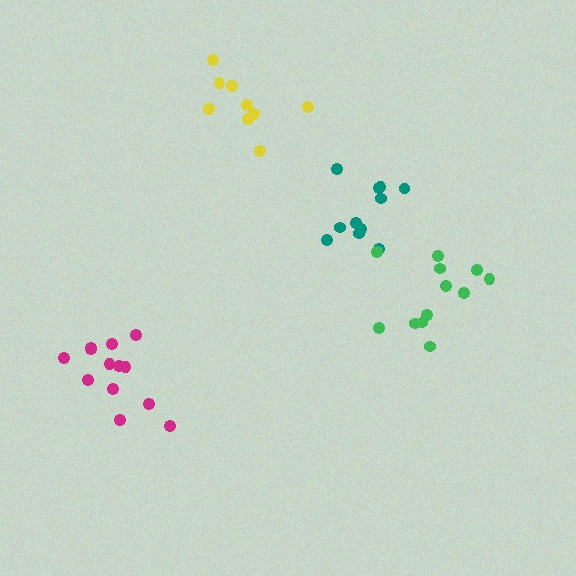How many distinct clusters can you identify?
There are 4 distinct clusters.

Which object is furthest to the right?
The green cluster is rightmost.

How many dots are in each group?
Group 1: 11 dots, Group 2: 9 dots, Group 3: 12 dots, Group 4: 13 dots (45 total).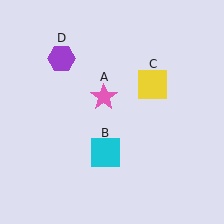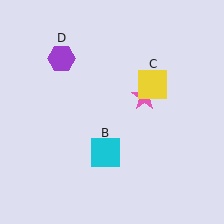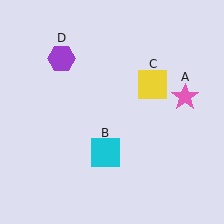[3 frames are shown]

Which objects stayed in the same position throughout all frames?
Cyan square (object B) and yellow square (object C) and purple hexagon (object D) remained stationary.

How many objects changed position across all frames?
1 object changed position: pink star (object A).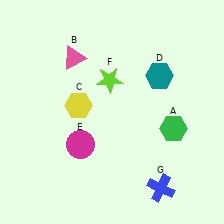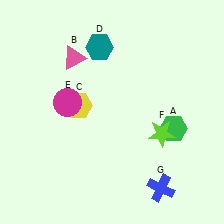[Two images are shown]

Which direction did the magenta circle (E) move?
The magenta circle (E) moved up.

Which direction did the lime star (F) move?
The lime star (F) moved down.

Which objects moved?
The objects that moved are: the teal hexagon (D), the magenta circle (E), the lime star (F).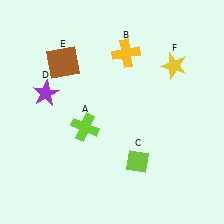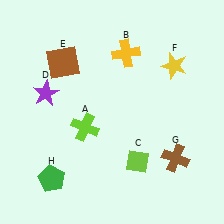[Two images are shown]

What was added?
A brown cross (G), a green pentagon (H) were added in Image 2.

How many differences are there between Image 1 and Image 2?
There are 2 differences between the two images.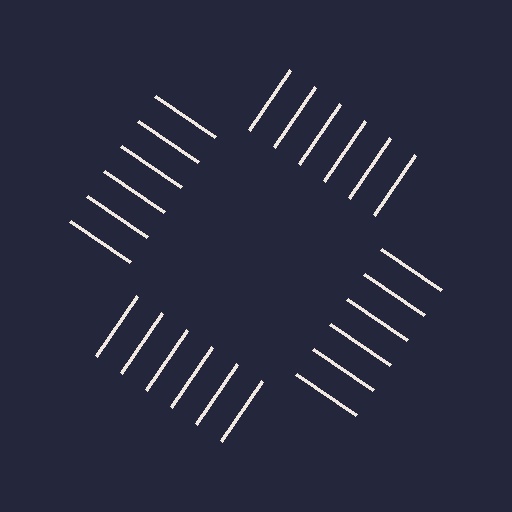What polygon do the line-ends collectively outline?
An illusory square — the line segments terminate on its edges but no continuous stroke is drawn.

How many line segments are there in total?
24 — 6 along each of the 4 edges.